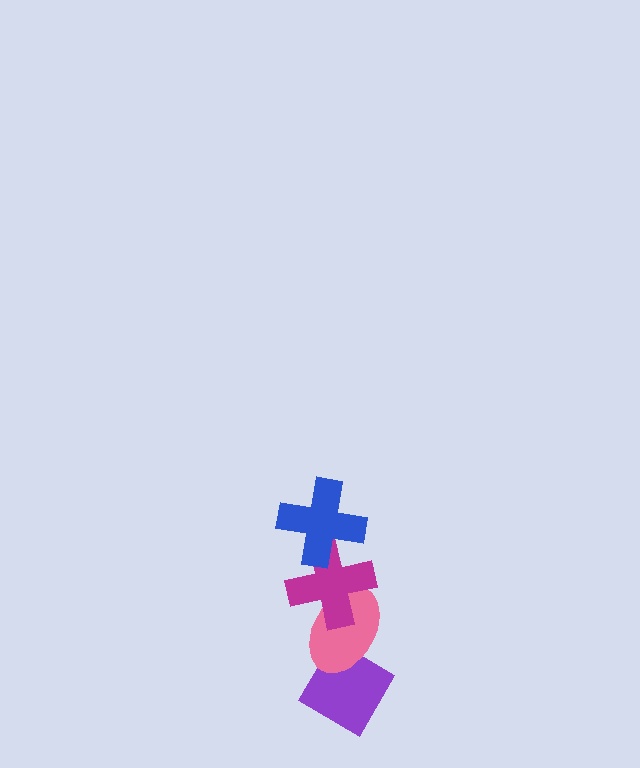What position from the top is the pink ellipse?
The pink ellipse is 3rd from the top.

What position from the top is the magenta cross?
The magenta cross is 2nd from the top.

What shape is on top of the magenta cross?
The blue cross is on top of the magenta cross.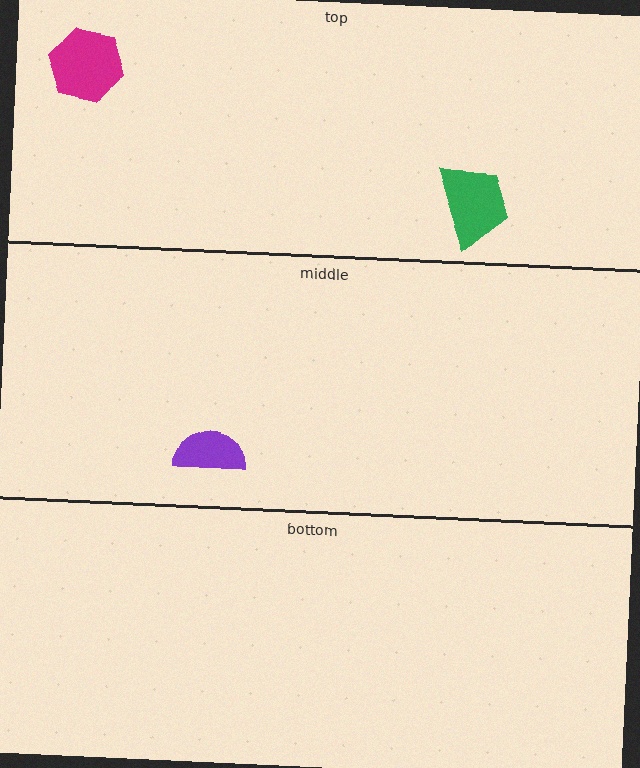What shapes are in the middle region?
The purple semicircle.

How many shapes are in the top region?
2.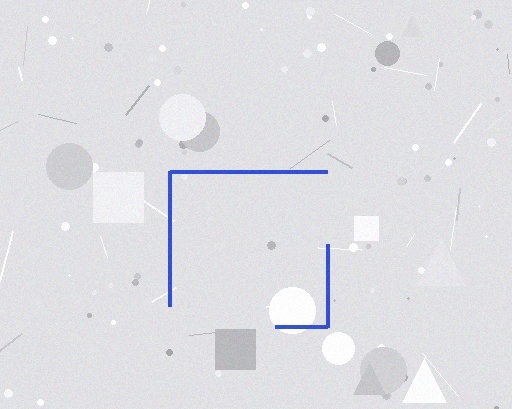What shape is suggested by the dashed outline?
The dashed outline suggests a square.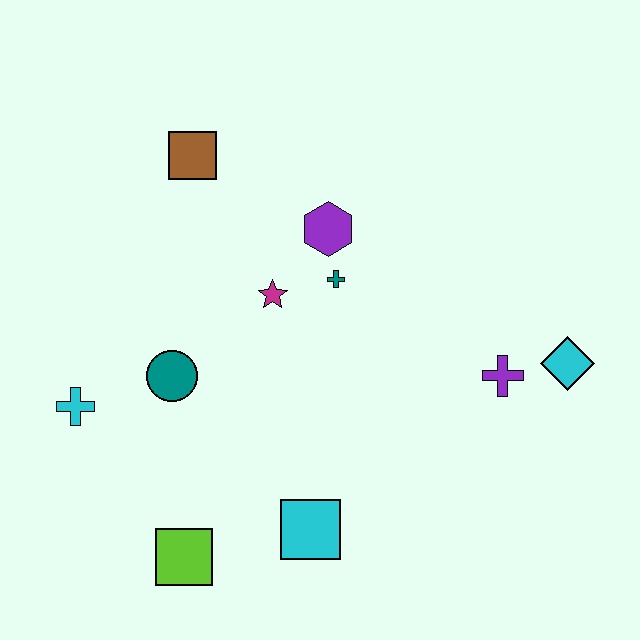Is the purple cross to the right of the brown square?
Yes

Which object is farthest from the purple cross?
The cyan cross is farthest from the purple cross.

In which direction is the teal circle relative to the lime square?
The teal circle is above the lime square.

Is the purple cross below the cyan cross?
No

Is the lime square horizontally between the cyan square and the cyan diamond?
No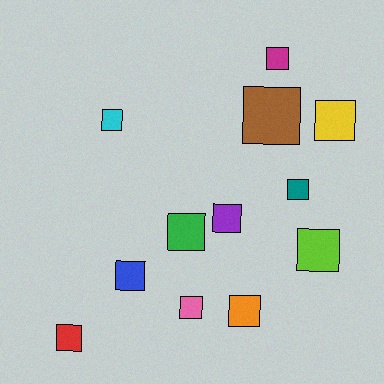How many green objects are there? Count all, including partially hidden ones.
There is 1 green object.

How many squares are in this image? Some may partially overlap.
There are 12 squares.